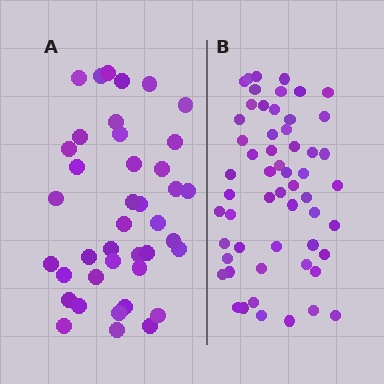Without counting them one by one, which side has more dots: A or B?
Region B (the right region) has more dots.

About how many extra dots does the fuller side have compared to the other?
Region B has approximately 15 more dots than region A.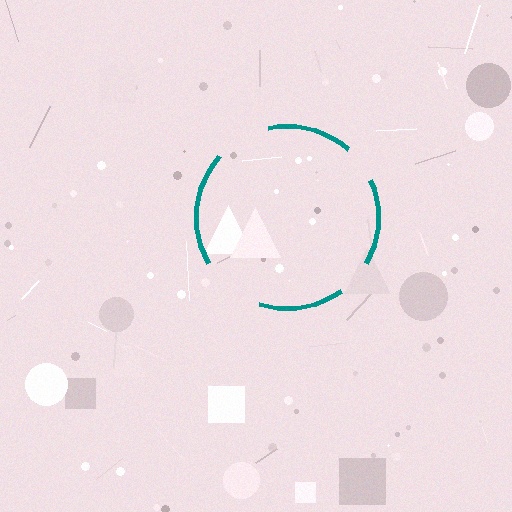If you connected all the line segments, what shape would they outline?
They would outline a circle.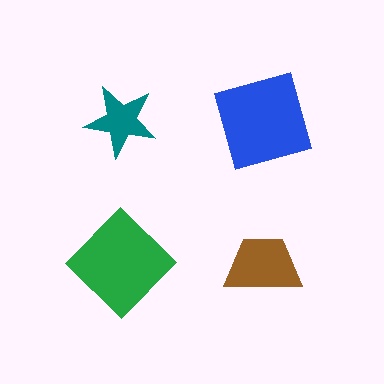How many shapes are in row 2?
2 shapes.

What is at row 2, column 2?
A brown trapezoid.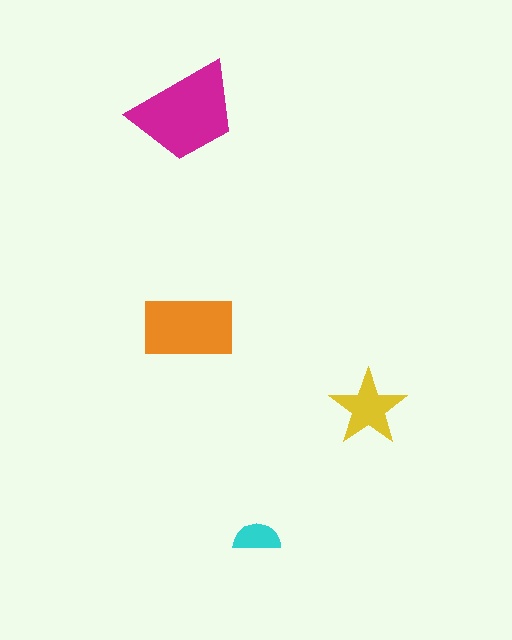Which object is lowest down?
The cyan semicircle is bottommost.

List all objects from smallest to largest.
The cyan semicircle, the yellow star, the orange rectangle, the magenta trapezoid.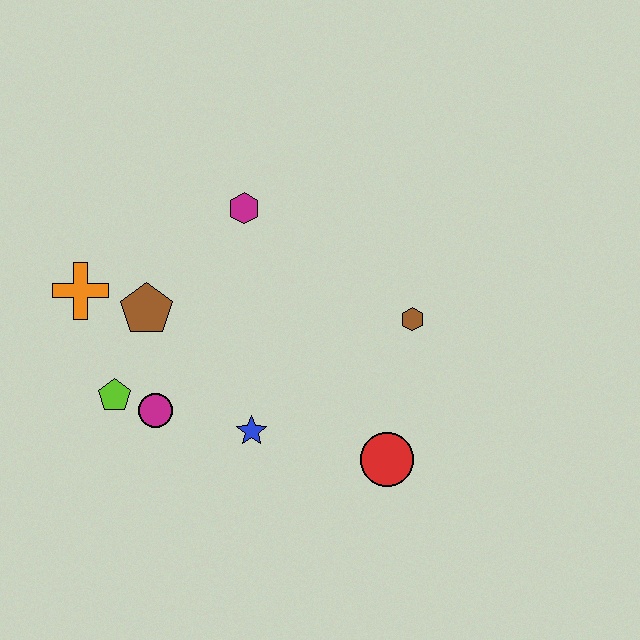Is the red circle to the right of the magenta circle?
Yes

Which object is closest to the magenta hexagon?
The brown pentagon is closest to the magenta hexagon.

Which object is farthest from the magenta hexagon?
The red circle is farthest from the magenta hexagon.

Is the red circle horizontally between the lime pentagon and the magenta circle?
No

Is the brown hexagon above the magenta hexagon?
No